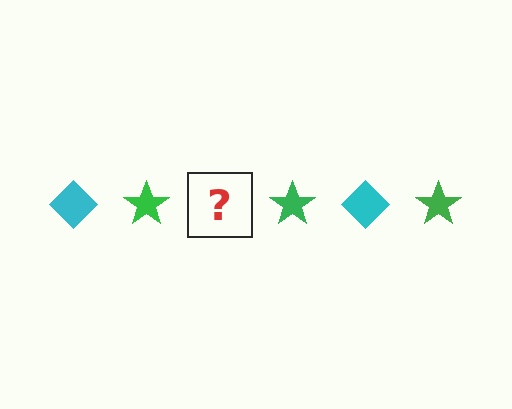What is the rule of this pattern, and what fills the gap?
The rule is that the pattern alternates between cyan diamond and green star. The gap should be filled with a cyan diamond.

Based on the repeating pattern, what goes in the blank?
The blank should be a cyan diamond.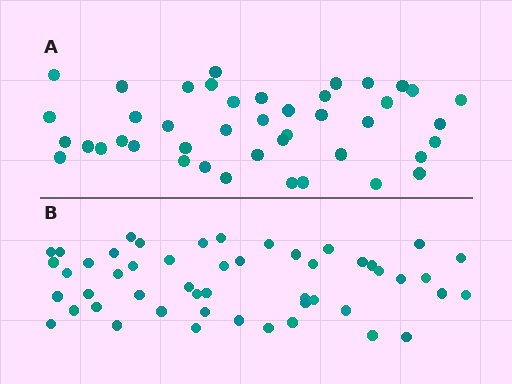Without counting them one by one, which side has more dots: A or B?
Region B (the bottom region) has more dots.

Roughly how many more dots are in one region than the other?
Region B has roughly 8 or so more dots than region A.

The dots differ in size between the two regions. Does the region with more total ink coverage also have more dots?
No. Region A has more total ink coverage because its dots are larger, but region B actually contains more individual dots. Total area can be misleading — the number of items is what matters here.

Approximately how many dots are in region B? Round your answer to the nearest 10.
About 50 dots.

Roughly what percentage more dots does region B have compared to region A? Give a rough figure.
About 15% more.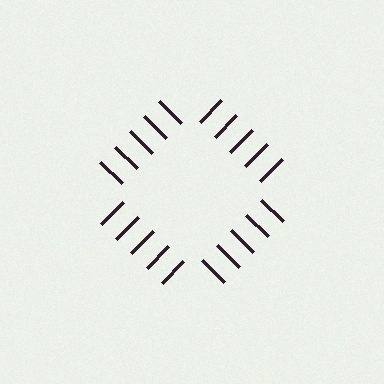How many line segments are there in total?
20 — 5 along each of the 4 edges.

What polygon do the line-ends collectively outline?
An illusory square — the line segments terminate on its edges but no continuous stroke is drawn.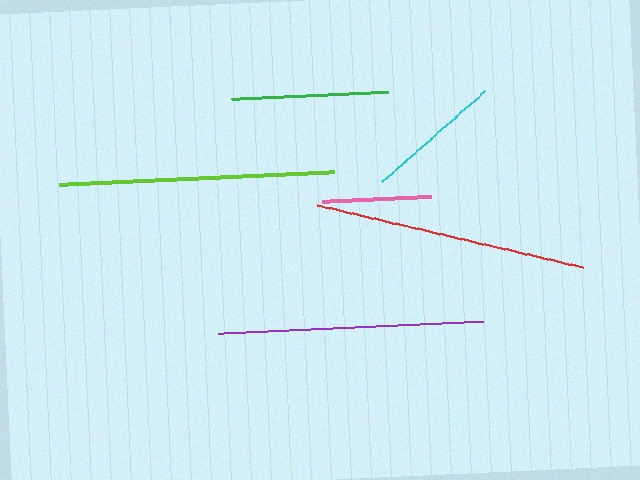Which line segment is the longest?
The lime line is the longest at approximately 274 pixels.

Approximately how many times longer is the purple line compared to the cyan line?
The purple line is approximately 1.9 times the length of the cyan line.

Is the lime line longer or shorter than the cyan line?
The lime line is longer than the cyan line.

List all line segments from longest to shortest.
From longest to shortest: lime, red, purple, green, cyan, pink.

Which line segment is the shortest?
The pink line is the shortest at approximately 109 pixels.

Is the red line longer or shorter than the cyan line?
The red line is longer than the cyan line.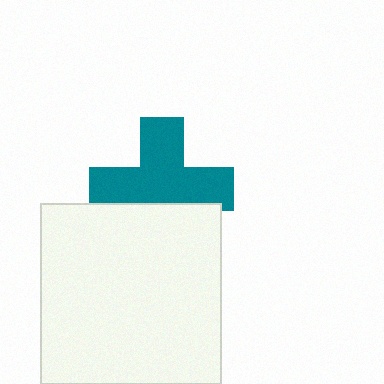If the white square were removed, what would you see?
You would see the complete teal cross.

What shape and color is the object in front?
The object in front is a white square.